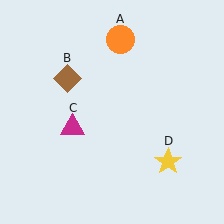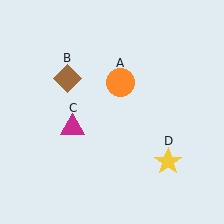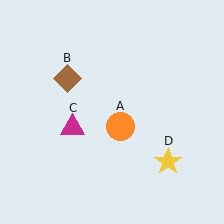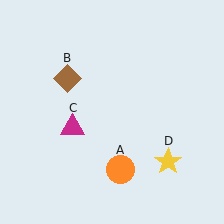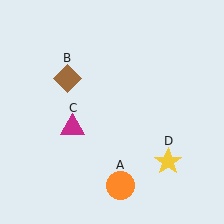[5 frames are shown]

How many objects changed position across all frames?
1 object changed position: orange circle (object A).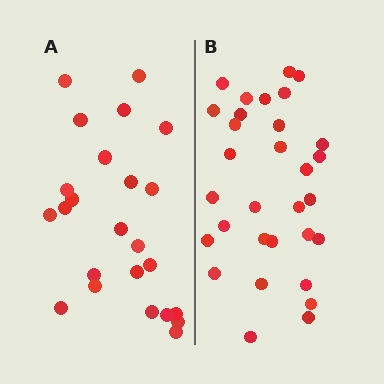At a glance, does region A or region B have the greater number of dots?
Region B (the right region) has more dots.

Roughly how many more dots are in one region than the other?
Region B has roughly 8 or so more dots than region A.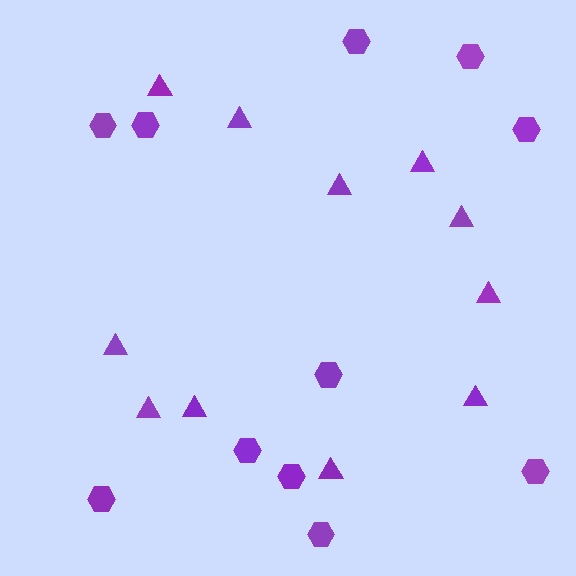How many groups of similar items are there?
There are 2 groups: one group of hexagons (11) and one group of triangles (11).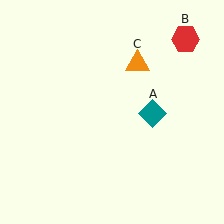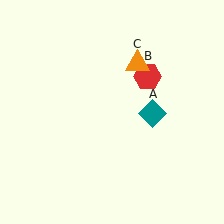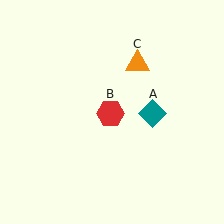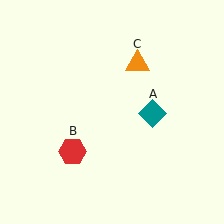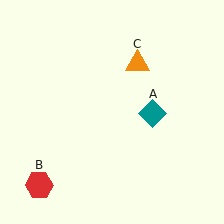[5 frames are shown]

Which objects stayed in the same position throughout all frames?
Teal diamond (object A) and orange triangle (object C) remained stationary.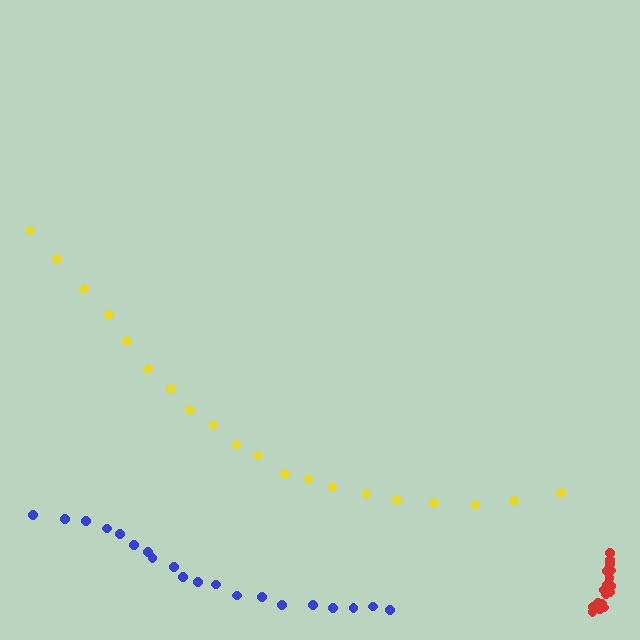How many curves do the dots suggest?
There are 3 distinct paths.